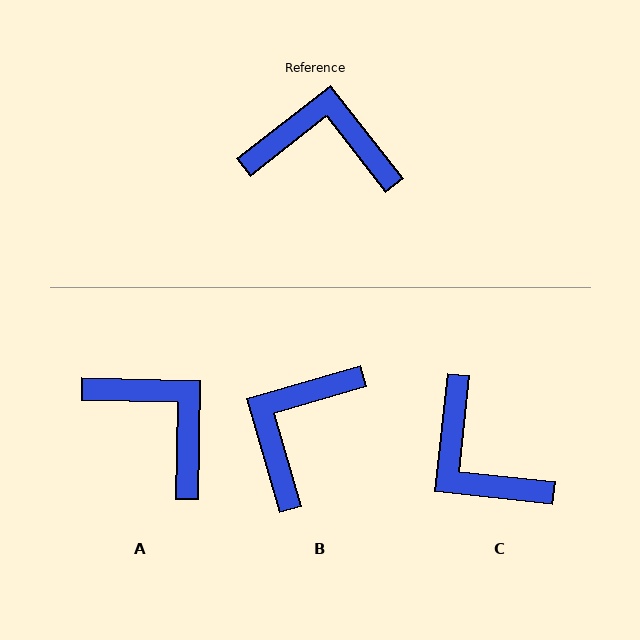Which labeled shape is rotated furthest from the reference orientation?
C, about 136 degrees away.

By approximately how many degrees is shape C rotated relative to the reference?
Approximately 136 degrees counter-clockwise.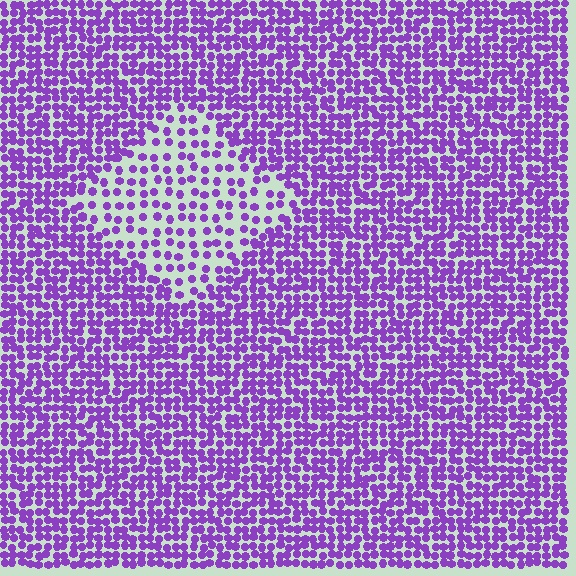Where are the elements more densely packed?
The elements are more densely packed outside the diamond boundary.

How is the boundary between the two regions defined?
The boundary is defined by a change in element density (approximately 2.1x ratio). All elements are the same color, size, and shape.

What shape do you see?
I see a diamond.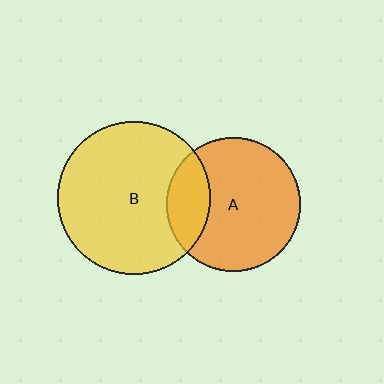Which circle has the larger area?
Circle B (yellow).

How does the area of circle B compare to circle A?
Approximately 1.3 times.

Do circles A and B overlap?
Yes.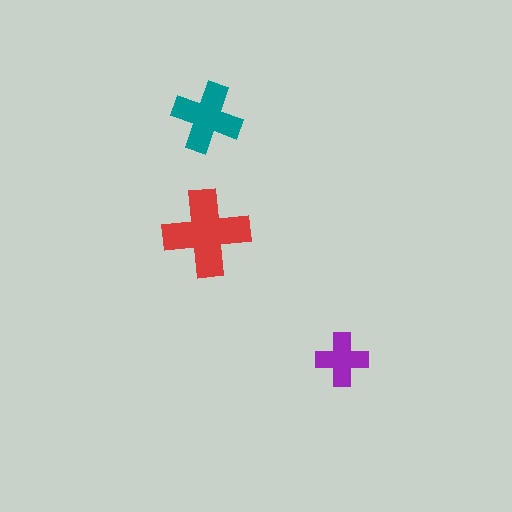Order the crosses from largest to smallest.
the red one, the teal one, the purple one.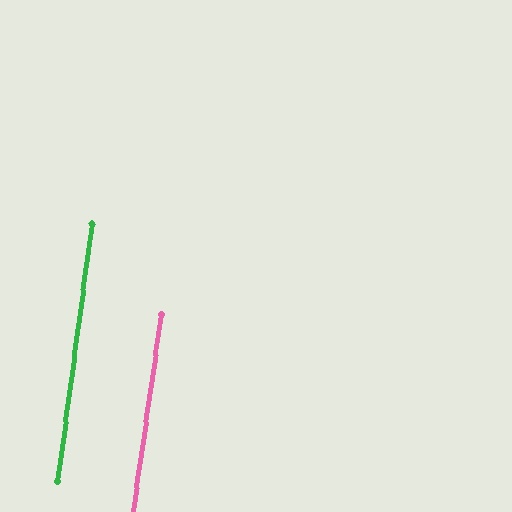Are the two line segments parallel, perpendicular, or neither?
Parallel — their directions differ by only 0.4°.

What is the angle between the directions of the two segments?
Approximately 0 degrees.